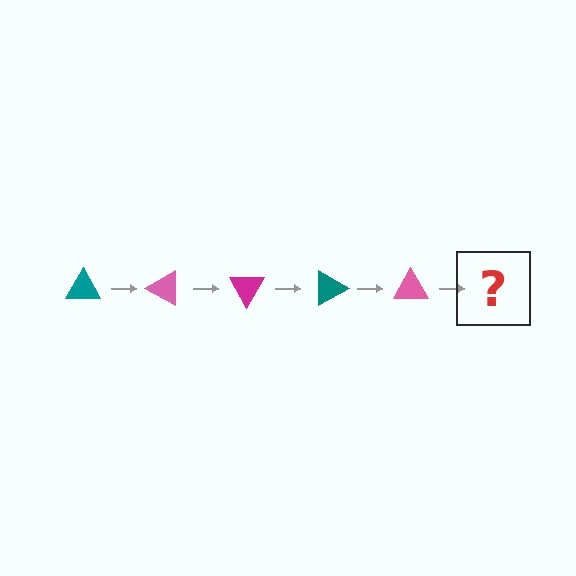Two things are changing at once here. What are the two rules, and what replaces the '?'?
The two rules are that it rotates 30 degrees each step and the color cycles through teal, pink, and magenta. The '?' should be a magenta triangle, rotated 150 degrees from the start.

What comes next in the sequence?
The next element should be a magenta triangle, rotated 150 degrees from the start.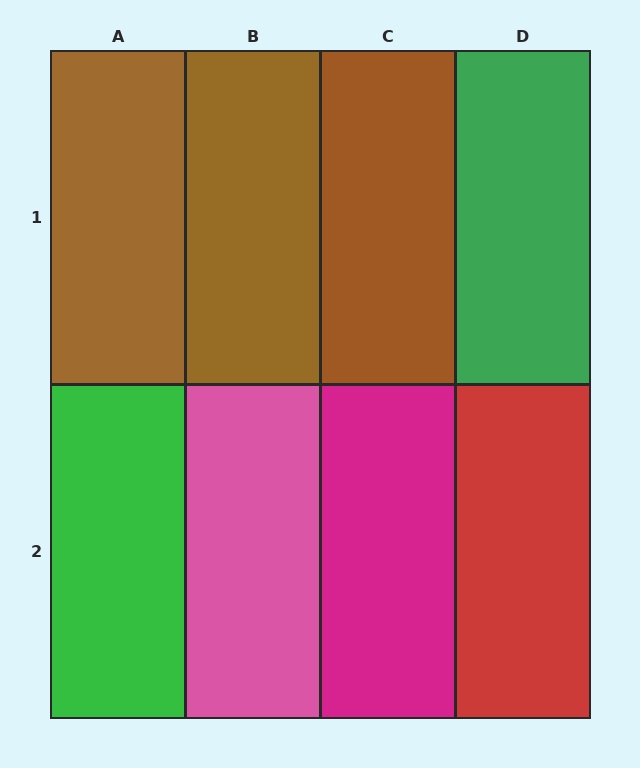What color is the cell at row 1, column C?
Brown.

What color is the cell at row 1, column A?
Brown.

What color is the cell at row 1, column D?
Green.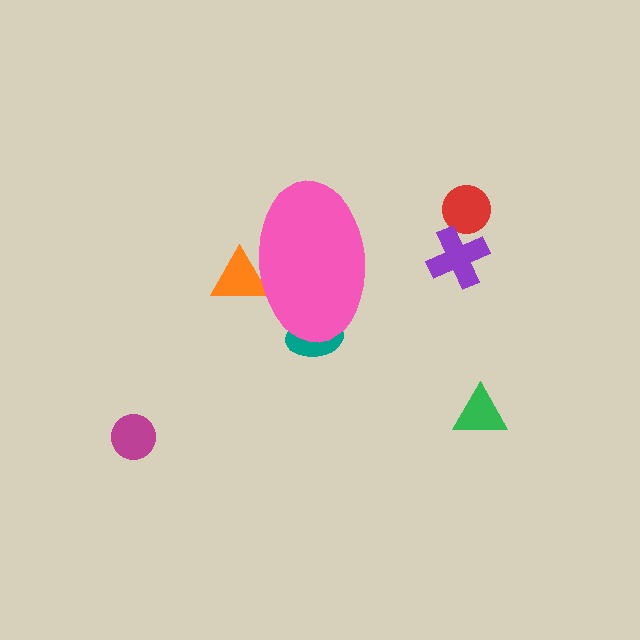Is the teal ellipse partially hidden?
Yes, the teal ellipse is partially hidden behind the pink ellipse.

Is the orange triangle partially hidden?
Yes, the orange triangle is partially hidden behind the pink ellipse.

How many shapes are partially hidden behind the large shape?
2 shapes are partially hidden.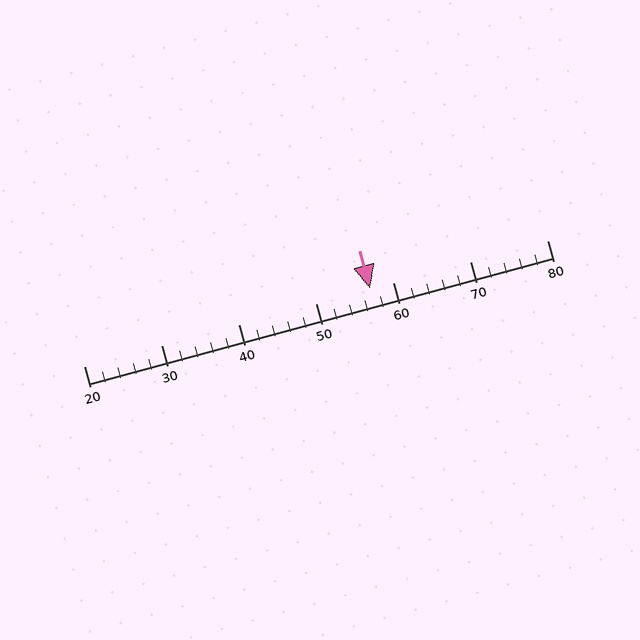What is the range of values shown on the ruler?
The ruler shows values from 20 to 80.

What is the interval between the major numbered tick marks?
The major tick marks are spaced 10 units apart.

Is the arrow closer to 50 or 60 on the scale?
The arrow is closer to 60.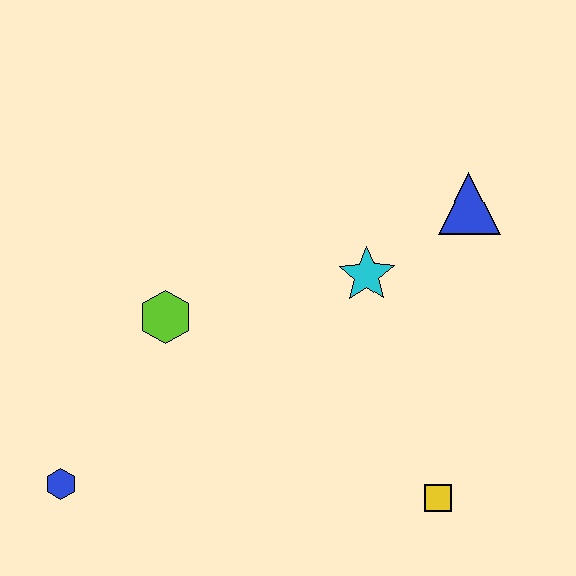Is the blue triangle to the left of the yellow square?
No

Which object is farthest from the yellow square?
The blue hexagon is farthest from the yellow square.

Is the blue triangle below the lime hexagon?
No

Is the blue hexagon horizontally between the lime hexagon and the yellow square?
No